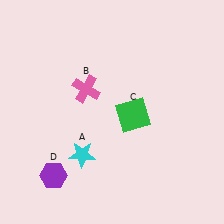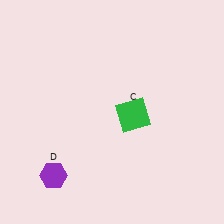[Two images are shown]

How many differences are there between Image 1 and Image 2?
There are 2 differences between the two images.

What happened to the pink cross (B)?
The pink cross (B) was removed in Image 2. It was in the top-left area of Image 1.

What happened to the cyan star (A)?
The cyan star (A) was removed in Image 2. It was in the bottom-left area of Image 1.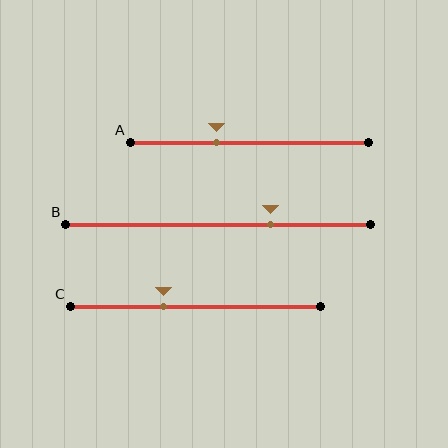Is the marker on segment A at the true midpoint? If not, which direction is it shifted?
No, the marker on segment A is shifted to the left by about 14% of the segment length.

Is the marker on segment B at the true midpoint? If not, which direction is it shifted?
No, the marker on segment B is shifted to the right by about 17% of the segment length.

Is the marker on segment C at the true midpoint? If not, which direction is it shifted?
No, the marker on segment C is shifted to the left by about 13% of the segment length.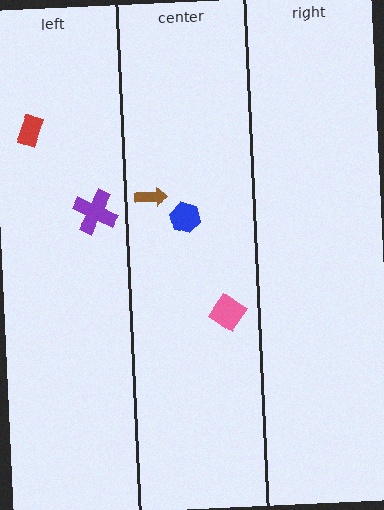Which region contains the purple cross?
The left region.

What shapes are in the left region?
The red rectangle, the purple cross.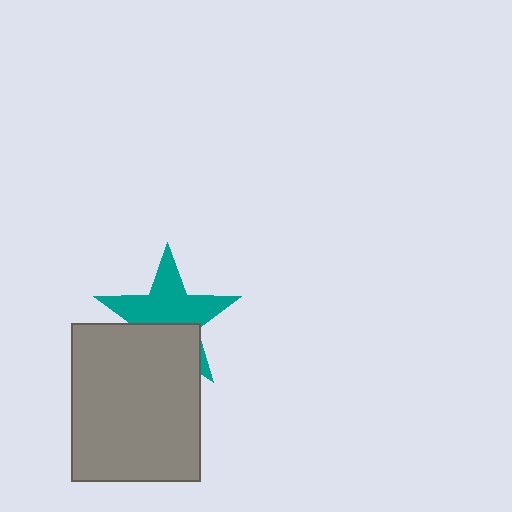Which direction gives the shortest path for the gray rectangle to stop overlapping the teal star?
Moving down gives the shortest separation.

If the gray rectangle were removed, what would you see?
You would see the complete teal star.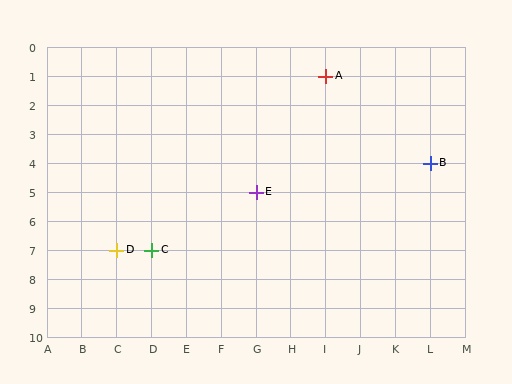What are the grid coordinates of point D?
Point D is at grid coordinates (C, 7).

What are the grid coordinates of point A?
Point A is at grid coordinates (I, 1).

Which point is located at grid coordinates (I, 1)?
Point A is at (I, 1).